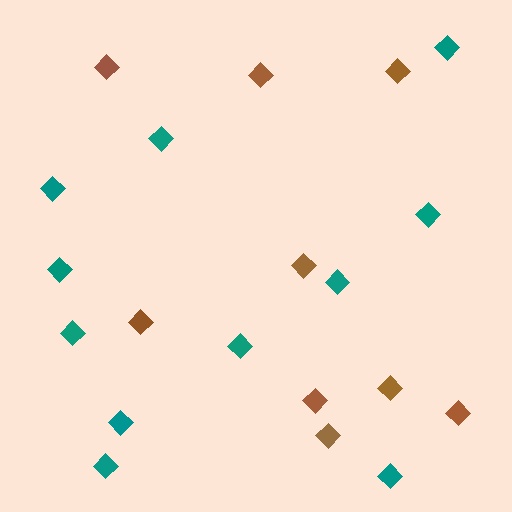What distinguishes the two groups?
There are 2 groups: one group of teal diamonds (11) and one group of brown diamonds (9).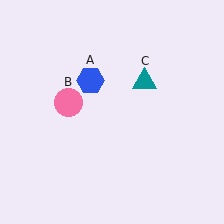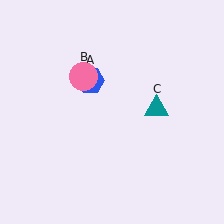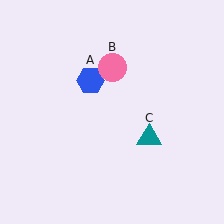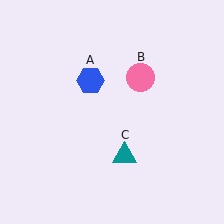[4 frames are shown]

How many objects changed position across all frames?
2 objects changed position: pink circle (object B), teal triangle (object C).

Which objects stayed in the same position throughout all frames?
Blue hexagon (object A) remained stationary.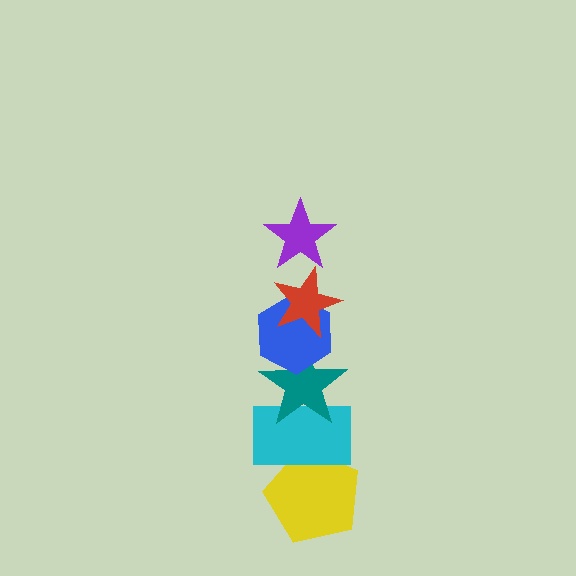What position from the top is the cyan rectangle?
The cyan rectangle is 5th from the top.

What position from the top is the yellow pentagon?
The yellow pentagon is 6th from the top.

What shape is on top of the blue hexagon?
The red star is on top of the blue hexagon.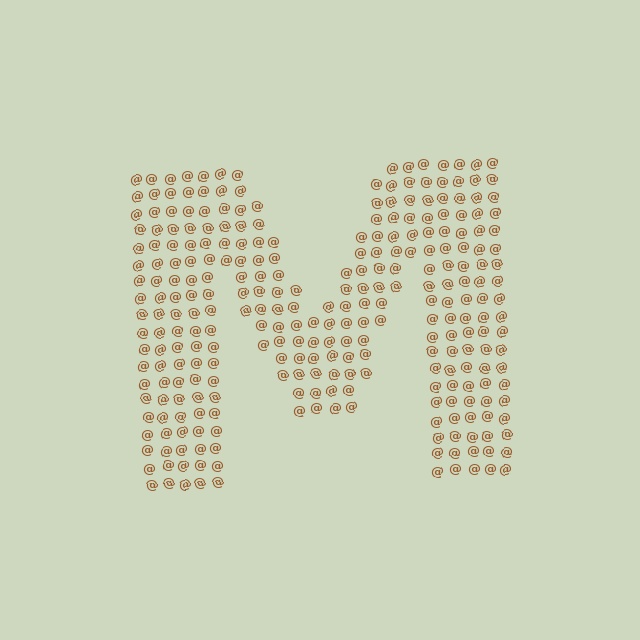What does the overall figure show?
The overall figure shows the letter M.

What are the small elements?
The small elements are at signs.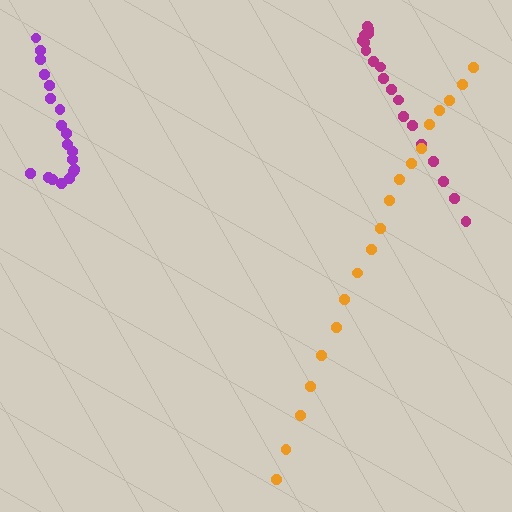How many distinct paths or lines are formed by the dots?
There are 3 distinct paths.